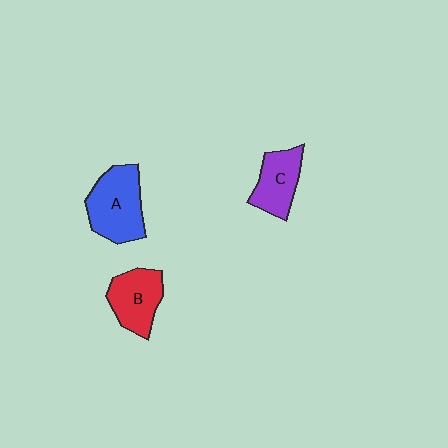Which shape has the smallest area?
Shape C (purple).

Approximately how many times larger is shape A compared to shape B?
Approximately 1.3 times.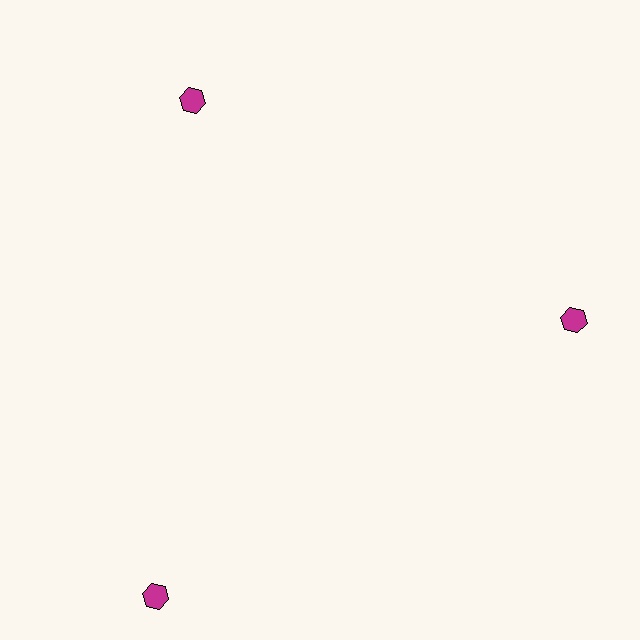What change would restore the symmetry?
The symmetry would be restored by moving it inward, back onto the ring so that all 3 hexagons sit at equal angles and equal distance from the center.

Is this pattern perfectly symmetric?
No. The 3 magenta hexagons are arranged in a ring, but one element near the 7 o'clock position is pushed outward from the center, breaking the 3-fold rotational symmetry.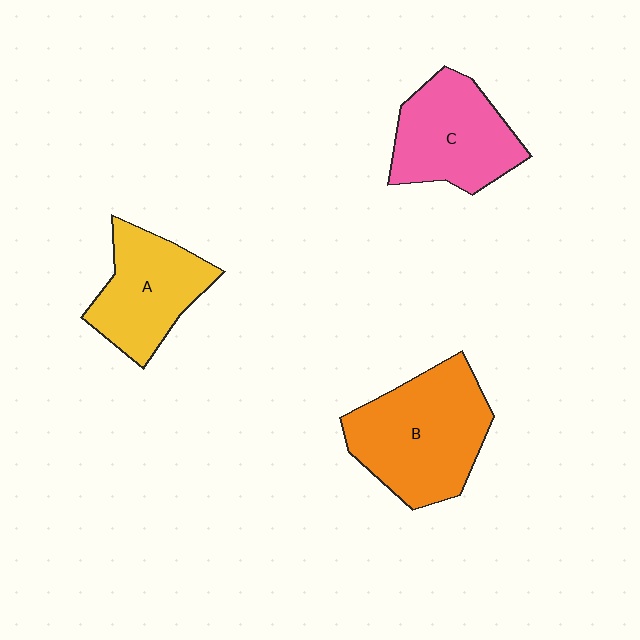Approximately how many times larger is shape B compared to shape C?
Approximately 1.3 times.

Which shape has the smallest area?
Shape A (yellow).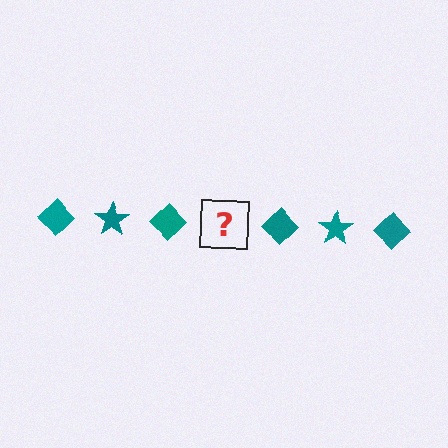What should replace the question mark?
The question mark should be replaced with a teal star.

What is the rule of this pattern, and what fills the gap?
The rule is that the pattern cycles through diamond, star shapes in teal. The gap should be filled with a teal star.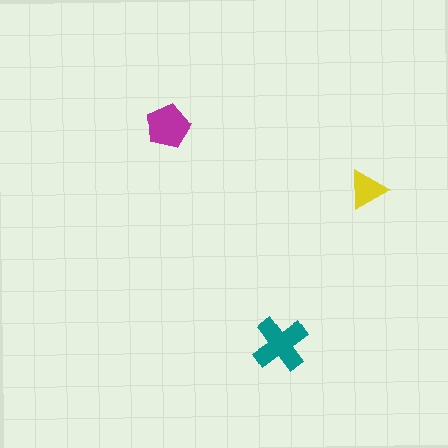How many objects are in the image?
There are 3 objects in the image.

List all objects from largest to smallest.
The teal cross, the magenta pentagon, the yellow triangle.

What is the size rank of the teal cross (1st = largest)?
1st.